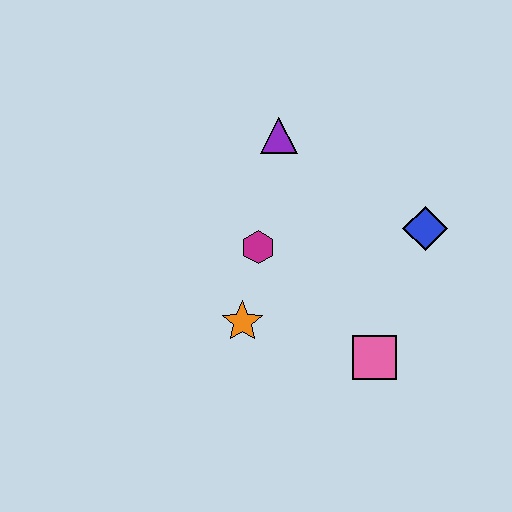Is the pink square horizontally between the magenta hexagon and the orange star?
No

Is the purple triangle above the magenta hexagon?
Yes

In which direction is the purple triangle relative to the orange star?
The purple triangle is above the orange star.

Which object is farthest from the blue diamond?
The orange star is farthest from the blue diamond.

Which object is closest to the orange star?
The magenta hexagon is closest to the orange star.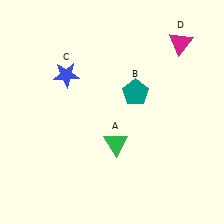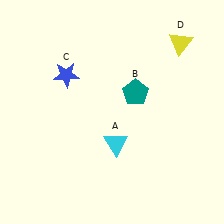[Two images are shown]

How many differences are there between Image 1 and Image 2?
There are 2 differences between the two images.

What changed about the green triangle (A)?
In Image 1, A is green. In Image 2, it changed to cyan.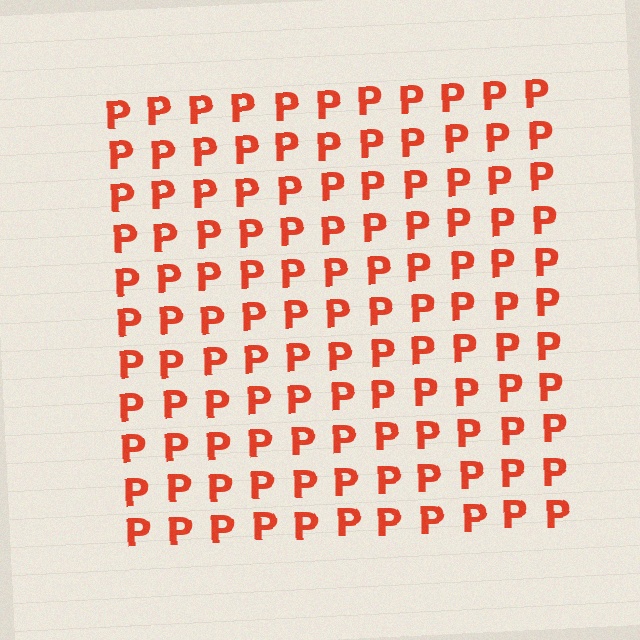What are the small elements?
The small elements are letter P's.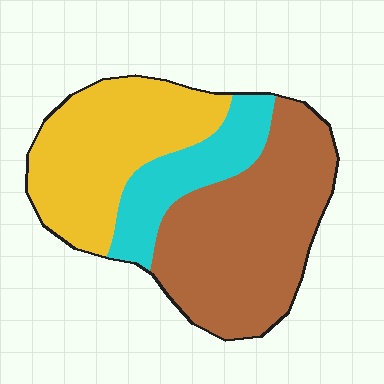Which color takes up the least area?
Cyan, at roughly 20%.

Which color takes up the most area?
Brown, at roughly 45%.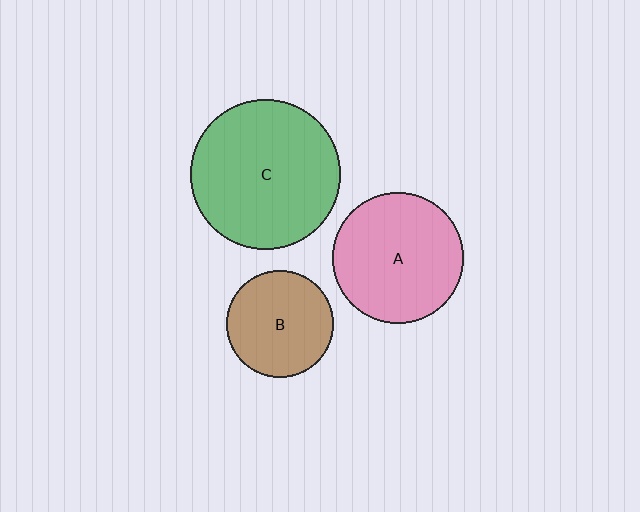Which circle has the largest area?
Circle C (green).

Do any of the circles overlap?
No, none of the circles overlap.